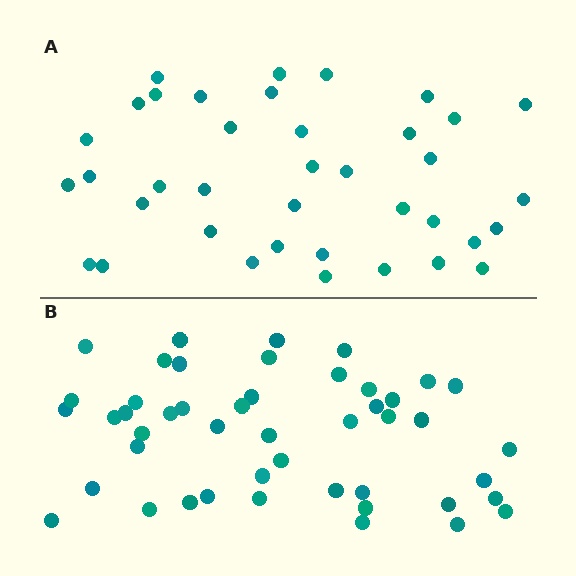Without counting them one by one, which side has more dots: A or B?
Region B (the bottom region) has more dots.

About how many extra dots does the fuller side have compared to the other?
Region B has roughly 8 or so more dots than region A.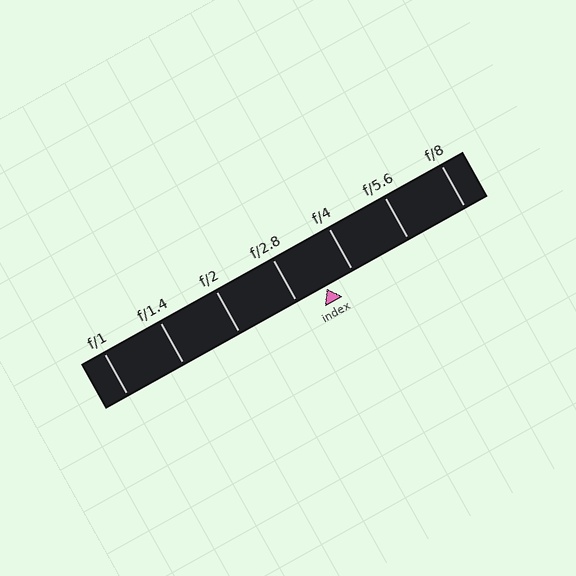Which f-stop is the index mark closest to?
The index mark is closest to f/4.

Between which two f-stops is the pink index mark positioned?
The index mark is between f/2.8 and f/4.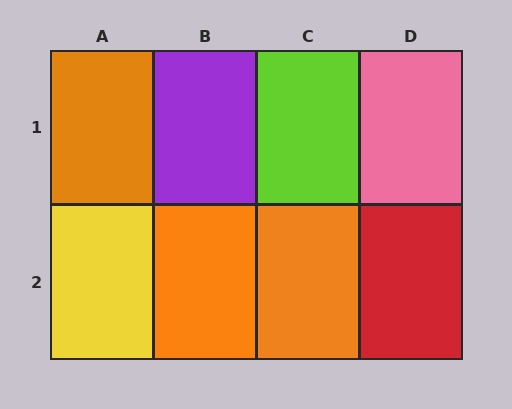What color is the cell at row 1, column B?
Purple.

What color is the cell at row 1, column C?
Lime.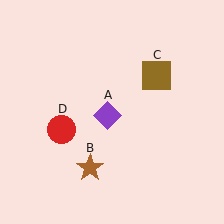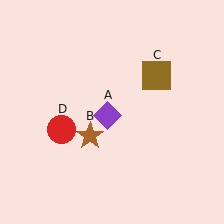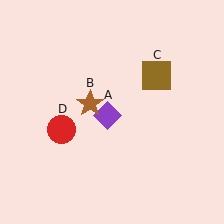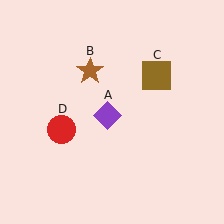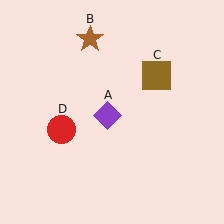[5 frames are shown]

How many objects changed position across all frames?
1 object changed position: brown star (object B).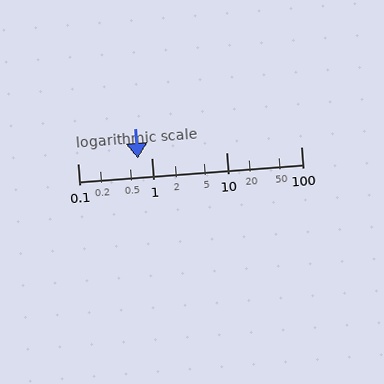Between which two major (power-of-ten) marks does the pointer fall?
The pointer is between 0.1 and 1.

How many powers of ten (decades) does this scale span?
The scale spans 3 decades, from 0.1 to 100.